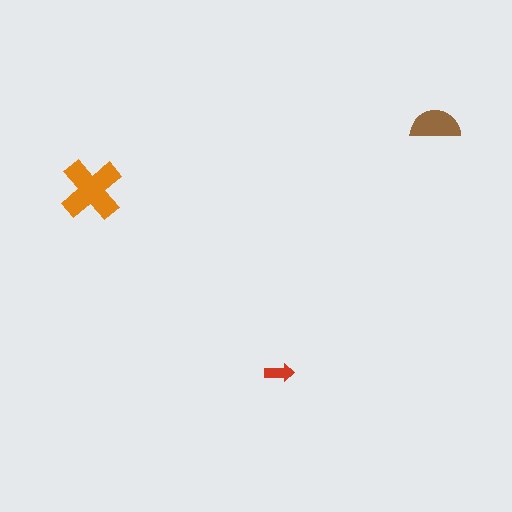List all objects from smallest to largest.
The red arrow, the brown semicircle, the orange cross.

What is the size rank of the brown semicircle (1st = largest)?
2nd.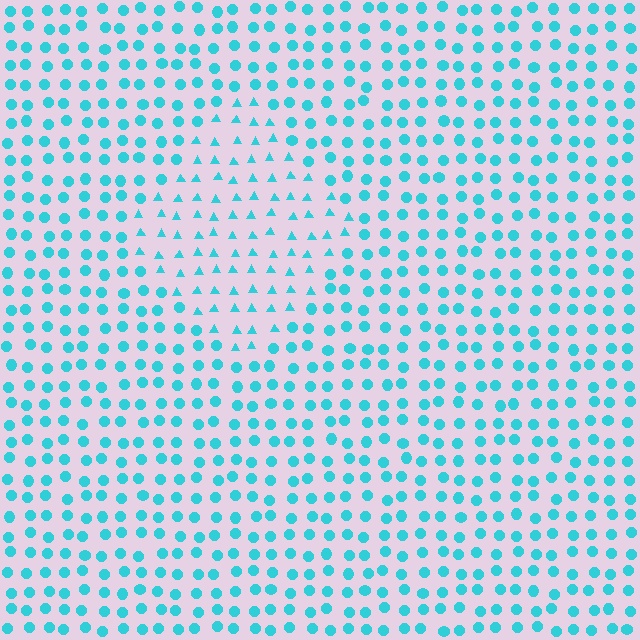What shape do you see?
I see a diamond.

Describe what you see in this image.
The image is filled with small cyan elements arranged in a uniform grid. A diamond-shaped region contains triangles, while the surrounding area contains circles. The boundary is defined purely by the change in element shape.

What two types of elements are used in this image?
The image uses triangles inside the diamond region and circles outside it.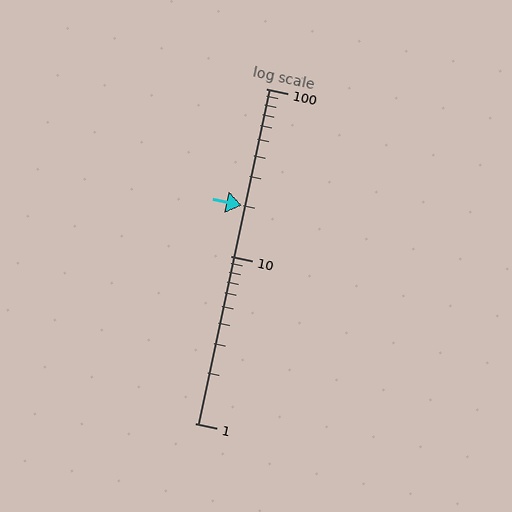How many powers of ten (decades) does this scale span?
The scale spans 2 decades, from 1 to 100.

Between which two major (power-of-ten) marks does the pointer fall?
The pointer is between 10 and 100.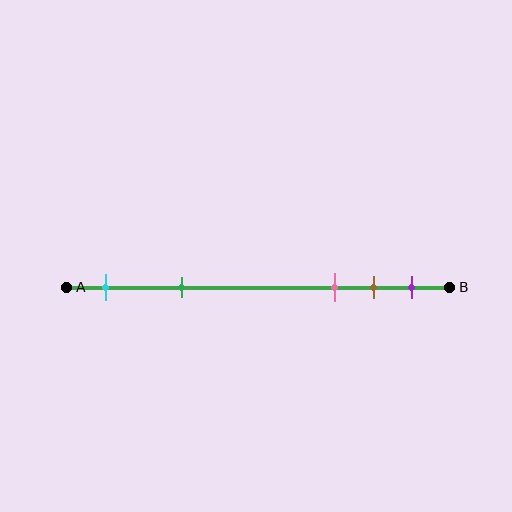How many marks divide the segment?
There are 5 marks dividing the segment.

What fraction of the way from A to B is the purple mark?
The purple mark is approximately 90% (0.9) of the way from A to B.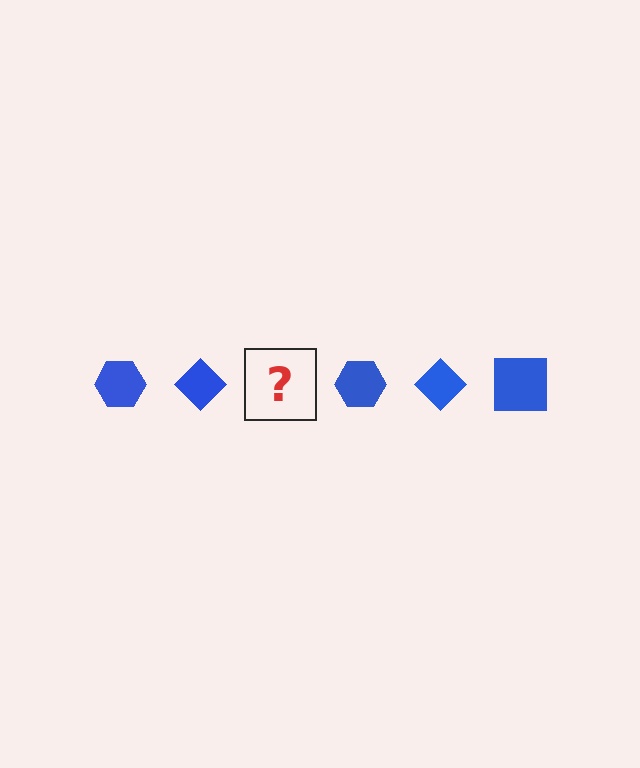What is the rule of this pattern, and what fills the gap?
The rule is that the pattern cycles through hexagon, diamond, square shapes in blue. The gap should be filled with a blue square.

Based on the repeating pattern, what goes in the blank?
The blank should be a blue square.